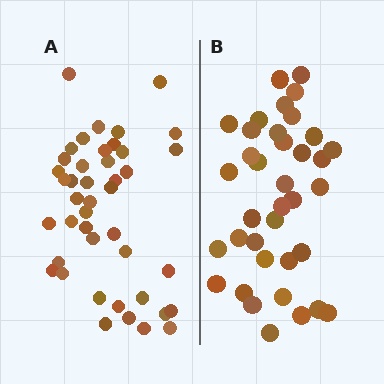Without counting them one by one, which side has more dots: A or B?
Region A (the left region) has more dots.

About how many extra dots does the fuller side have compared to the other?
Region A has about 6 more dots than region B.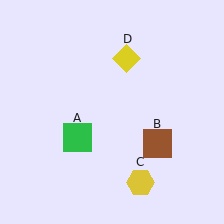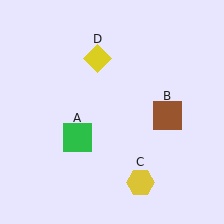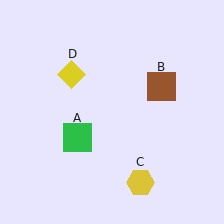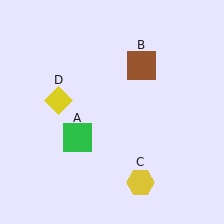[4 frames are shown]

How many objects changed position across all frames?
2 objects changed position: brown square (object B), yellow diamond (object D).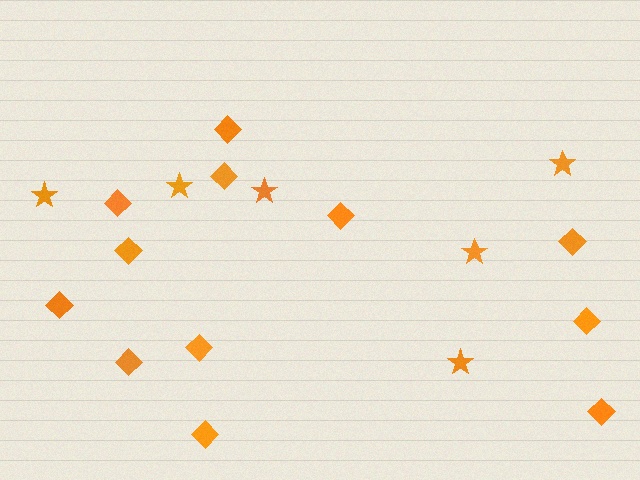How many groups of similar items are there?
There are 2 groups: one group of stars (6) and one group of diamonds (12).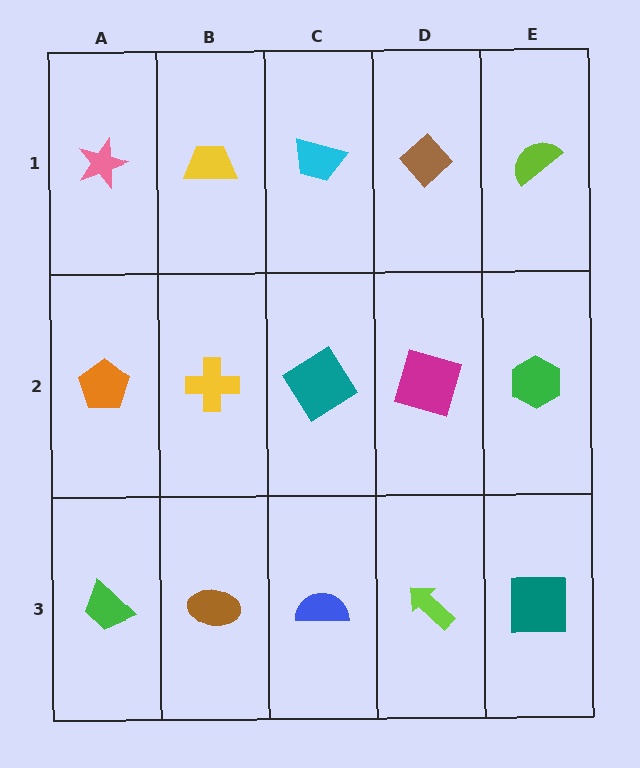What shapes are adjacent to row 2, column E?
A lime semicircle (row 1, column E), a teal square (row 3, column E), a magenta square (row 2, column D).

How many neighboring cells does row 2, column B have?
4.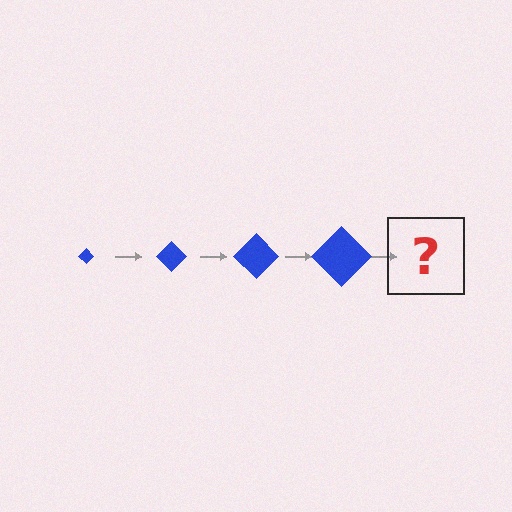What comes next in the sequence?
The next element should be a blue diamond, larger than the previous one.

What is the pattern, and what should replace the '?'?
The pattern is that the diamond gets progressively larger each step. The '?' should be a blue diamond, larger than the previous one.